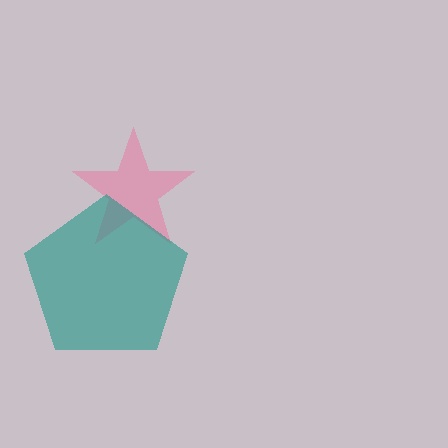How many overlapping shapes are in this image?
There are 2 overlapping shapes in the image.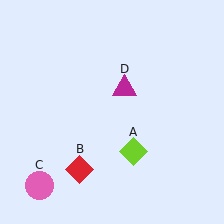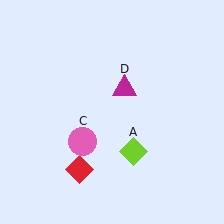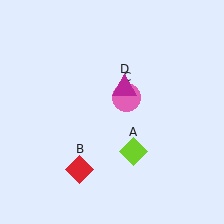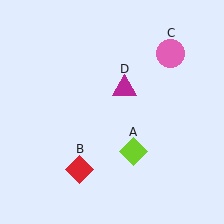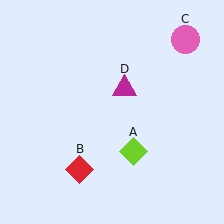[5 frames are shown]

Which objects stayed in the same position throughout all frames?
Lime diamond (object A) and red diamond (object B) and magenta triangle (object D) remained stationary.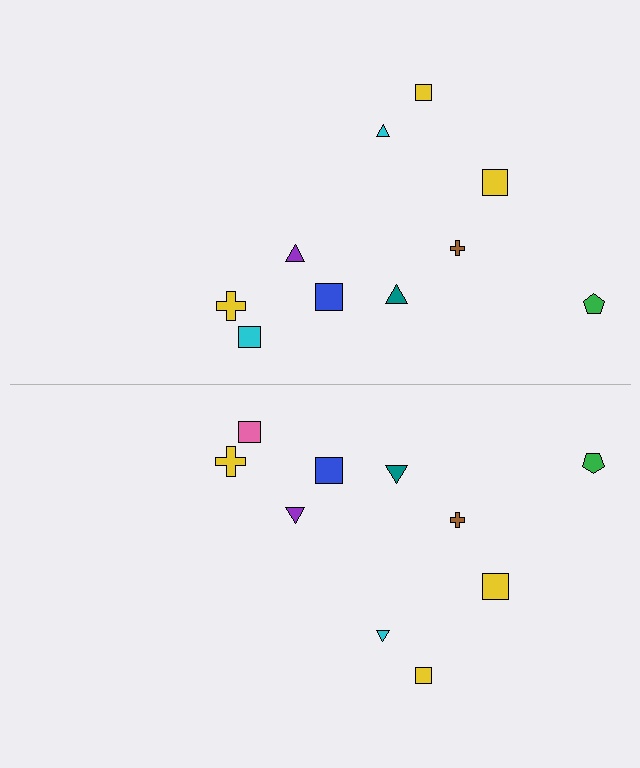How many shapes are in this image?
There are 20 shapes in this image.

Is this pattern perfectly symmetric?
No, the pattern is not perfectly symmetric. The pink square on the bottom side breaks the symmetry — its mirror counterpart is cyan.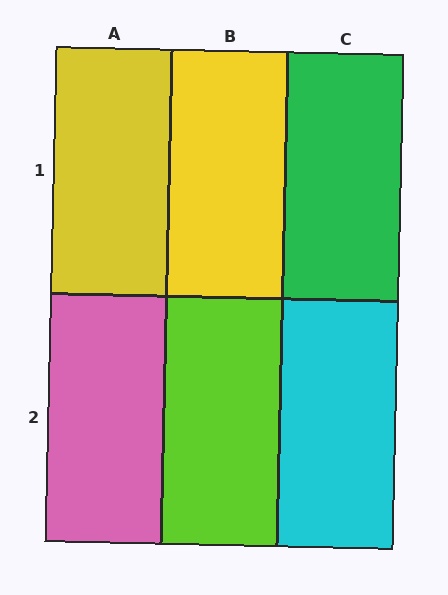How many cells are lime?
1 cell is lime.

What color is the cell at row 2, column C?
Cyan.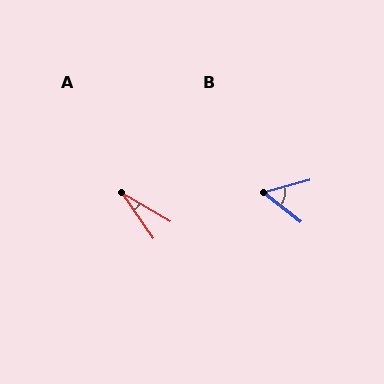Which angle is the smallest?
A, at approximately 25 degrees.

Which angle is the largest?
B, at approximately 53 degrees.